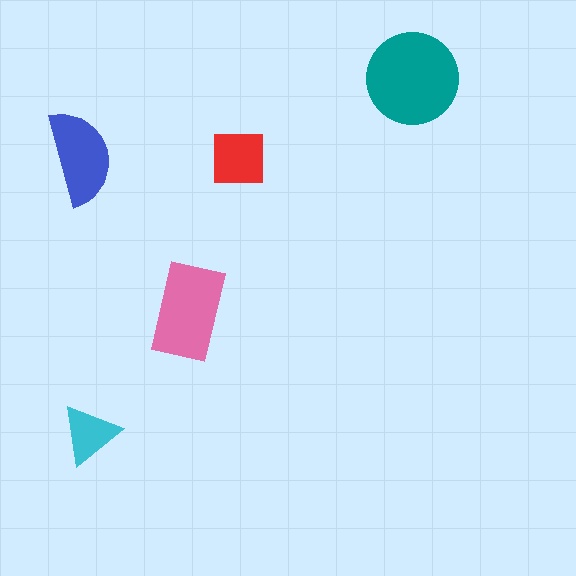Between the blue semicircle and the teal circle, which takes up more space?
The teal circle.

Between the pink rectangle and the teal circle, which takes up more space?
The teal circle.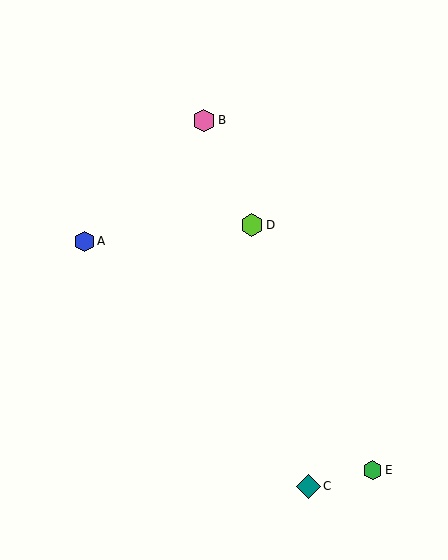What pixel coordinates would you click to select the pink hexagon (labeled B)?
Click at (204, 120) to select the pink hexagon B.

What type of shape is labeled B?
Shape B is a pink hexagon.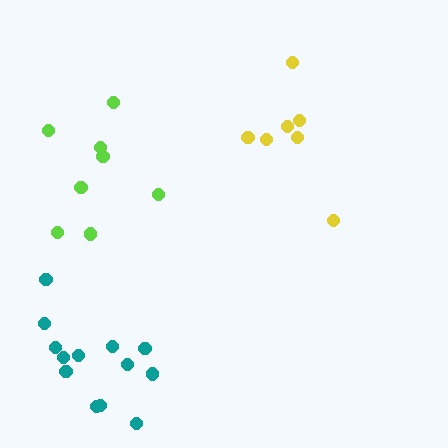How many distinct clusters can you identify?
There are 3 distinct clusters.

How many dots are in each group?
Group 1: 13 dots, Group 2: 7 dots, Group 3: 8 dots (28 total).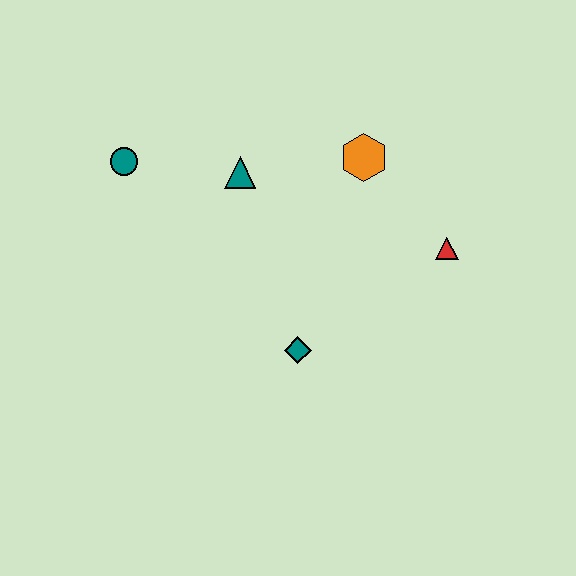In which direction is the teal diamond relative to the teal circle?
The teal diamond is below the teal circle.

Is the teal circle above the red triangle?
Yes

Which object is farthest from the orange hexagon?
The teal circle is farthest from the orange hexagon.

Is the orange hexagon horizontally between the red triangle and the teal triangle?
Yes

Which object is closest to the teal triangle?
The teal circle is closest to the teal triangle.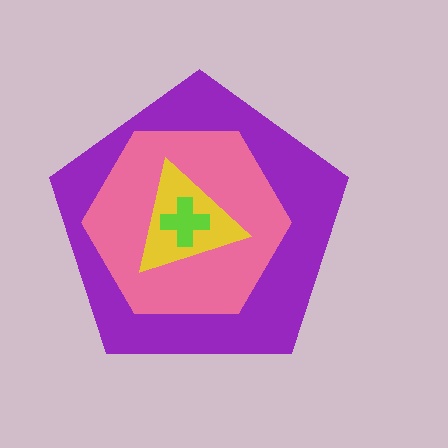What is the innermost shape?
The lime cross.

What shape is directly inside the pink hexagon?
The yellow triangle.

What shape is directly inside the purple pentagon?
The pink hexagon.